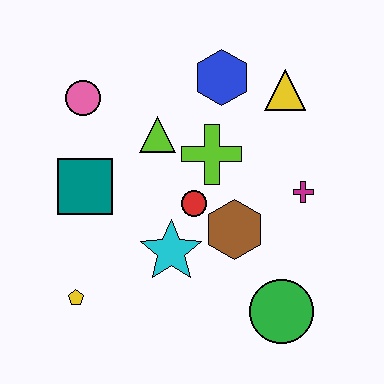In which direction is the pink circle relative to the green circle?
The pink circle is above the green circle.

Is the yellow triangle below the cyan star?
No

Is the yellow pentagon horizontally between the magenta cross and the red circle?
No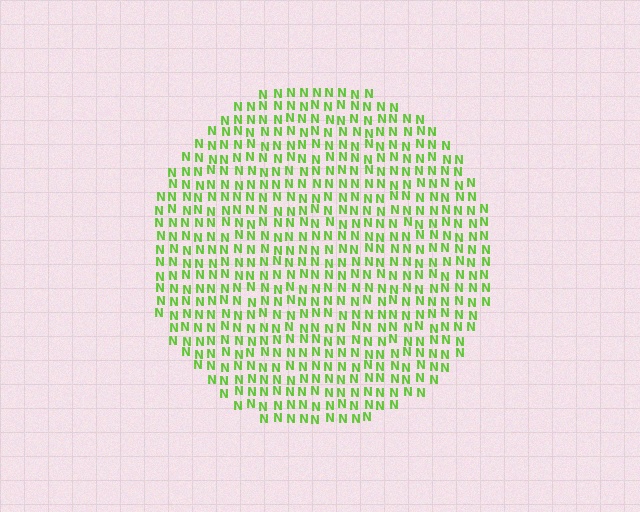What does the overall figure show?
The overall figure shows a circle.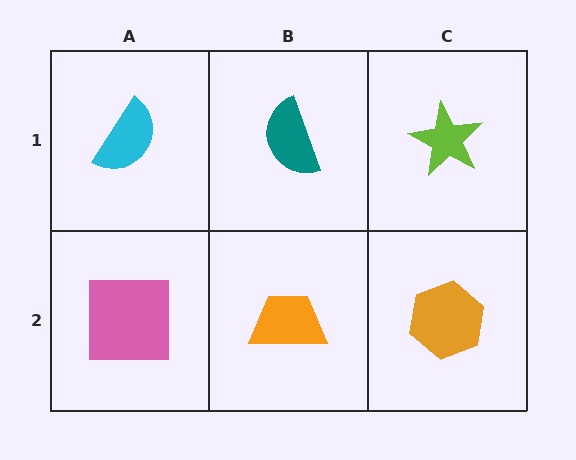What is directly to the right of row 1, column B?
A lime star.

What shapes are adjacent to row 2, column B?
A teal semicircle (row 1, column B), a pink square (row 2, column A), an orange hexagon (row 2, column C).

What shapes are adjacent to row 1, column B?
An orange trapezoid (row 2, column B), a cyan semicircle (row 1, column A), a lime star (row 1, column C).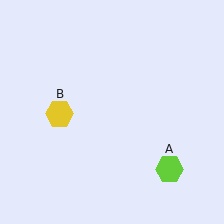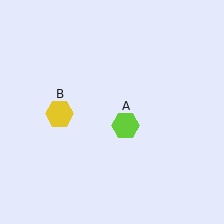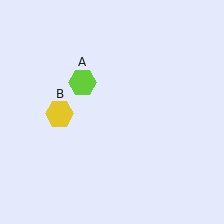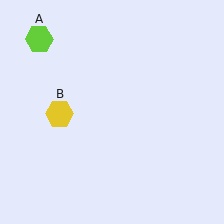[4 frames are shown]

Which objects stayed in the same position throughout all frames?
Yellow hexagon (object B) remained stationary.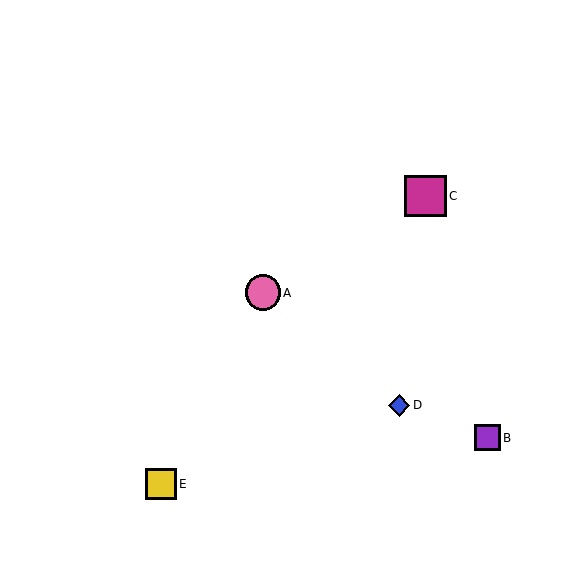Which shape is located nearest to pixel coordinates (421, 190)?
The magenta square (labeled C) at (425, 196) is nearest to that location.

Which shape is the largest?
The magenta square (labeled C) is the largest.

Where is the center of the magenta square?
The center of the magenta square is at (425, 196).